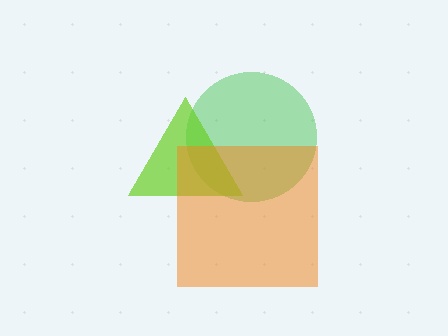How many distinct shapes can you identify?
There are 3 distinct shapes: a green circle, a lime triangle, an orange square.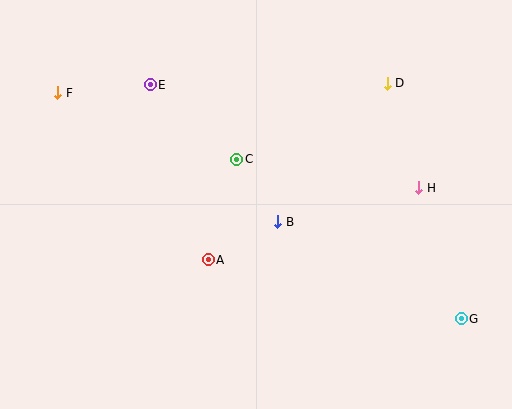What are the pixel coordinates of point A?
Point A is at (208, 260).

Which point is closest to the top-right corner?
Point D is closest to the top-right corner.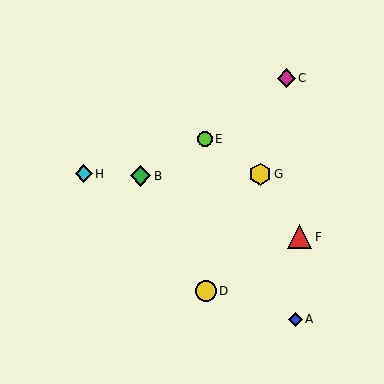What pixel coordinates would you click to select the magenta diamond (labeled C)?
Click at (286, 78) to select the magenta diamond C.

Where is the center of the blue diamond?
The center of the blue diamond is at (295, 319).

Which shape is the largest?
The red triangle (labeled F) is the largest.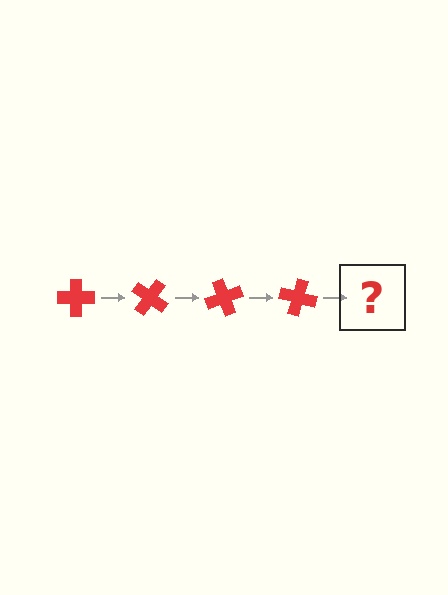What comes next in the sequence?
The next element should be a red cross rotated 140 degrees.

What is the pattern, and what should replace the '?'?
The pattern is that the cross rotates 35 degrees each step. The '?' should be a red cross rotated 140 degrees.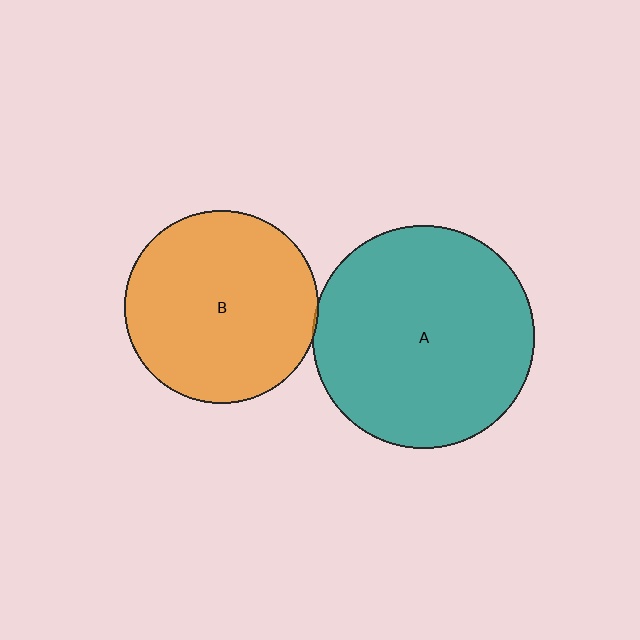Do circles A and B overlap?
Yes.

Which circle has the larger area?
Circle A (teal).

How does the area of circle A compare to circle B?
Approximately 1.3 times.